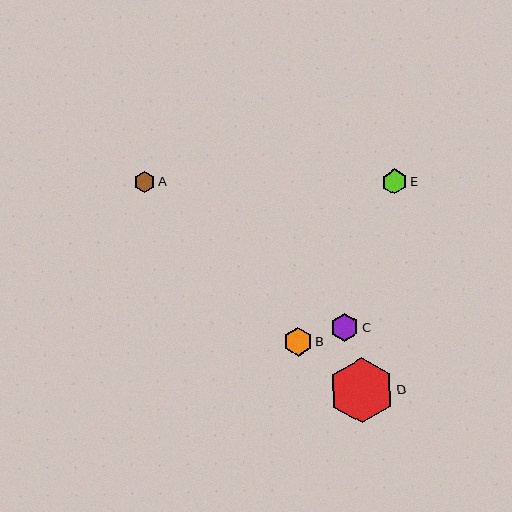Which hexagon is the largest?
Hexagon D is the largest with a size of approximately 65 pixels.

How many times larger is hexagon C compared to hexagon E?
Hexagon C is approximately 1.1 times the size of hexagon E.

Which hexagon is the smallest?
Hexagon A is the smallest with a size of approximately 22 pixels.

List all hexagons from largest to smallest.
From largest to smallest: D, B, C, E, A.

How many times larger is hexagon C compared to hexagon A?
Hexagon C is approximately 1.3 times the size of hexagon A.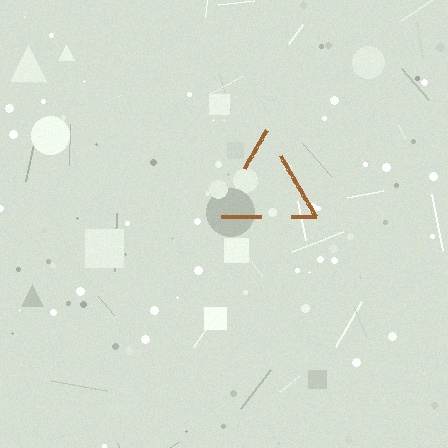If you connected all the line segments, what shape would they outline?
They would outline a triangle.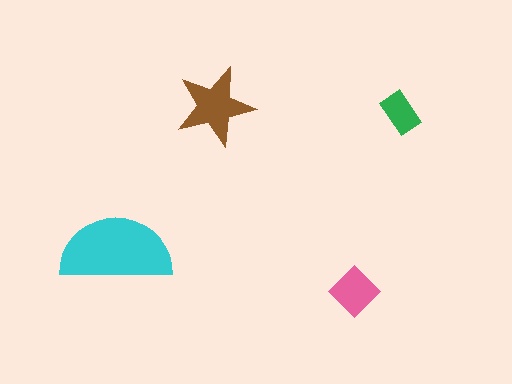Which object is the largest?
The cyan semicircle.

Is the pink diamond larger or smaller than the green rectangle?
Larger.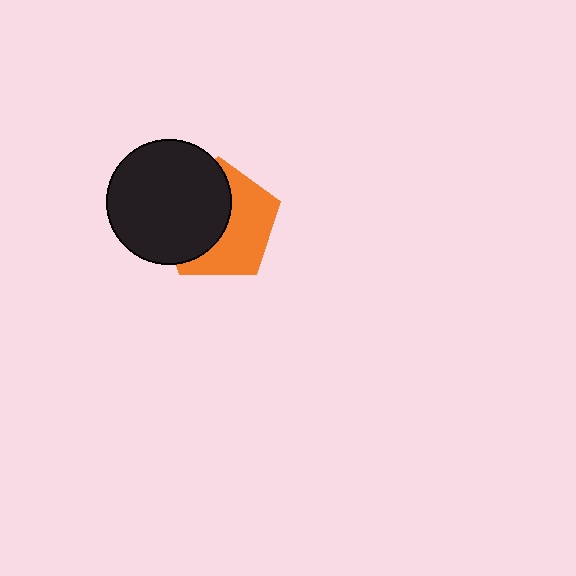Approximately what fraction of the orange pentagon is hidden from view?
Roughly 49% of the orange pentagon is hidden behind the black circle.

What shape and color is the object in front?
The object in front is a black circle.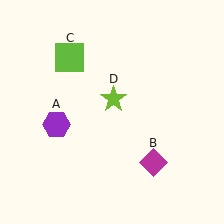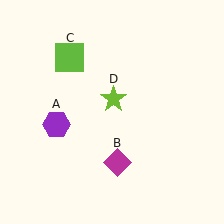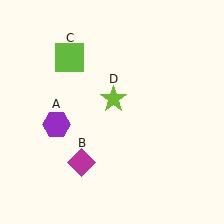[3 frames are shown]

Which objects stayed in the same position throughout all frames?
Purple hexagon (object A) and lime square (object C) and lime star (object D) remained stationary.